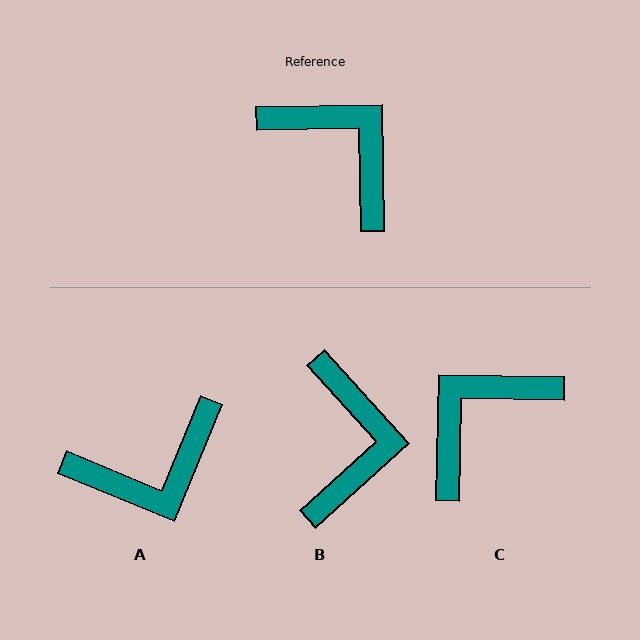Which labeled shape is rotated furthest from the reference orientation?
A, about 113 degrees away.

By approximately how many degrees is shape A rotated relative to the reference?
Approximately 113 degrees clockwise.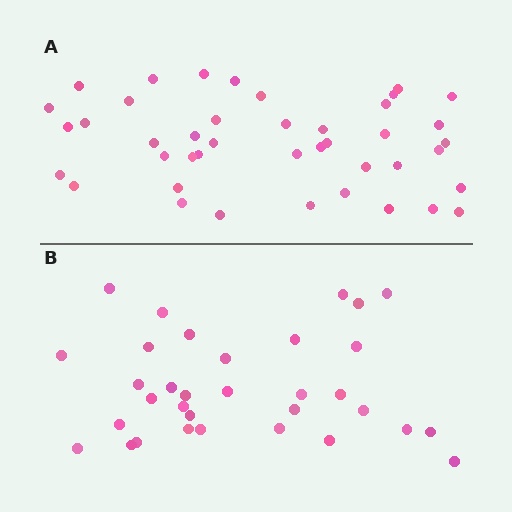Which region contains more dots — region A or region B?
Region A (the top region) has more dots.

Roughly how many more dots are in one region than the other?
Region A has roughly 8 or so more dots than region B.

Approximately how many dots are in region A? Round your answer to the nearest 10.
About 40 dots. (The exact count is 42, which rounds to 40.)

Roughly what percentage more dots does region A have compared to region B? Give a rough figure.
About 25% more.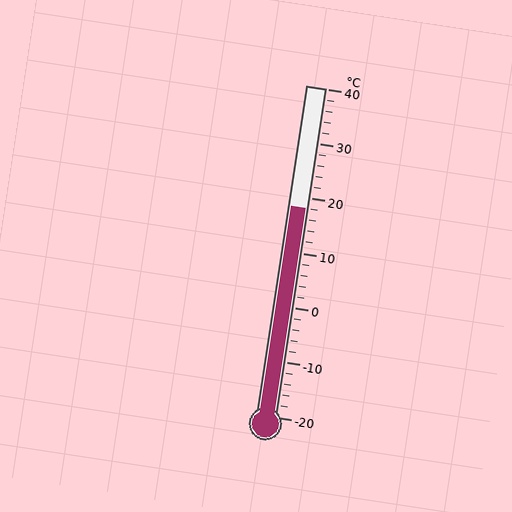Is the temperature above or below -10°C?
The temperature is above -10°C.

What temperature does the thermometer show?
The thermometer shows approximately 18°C.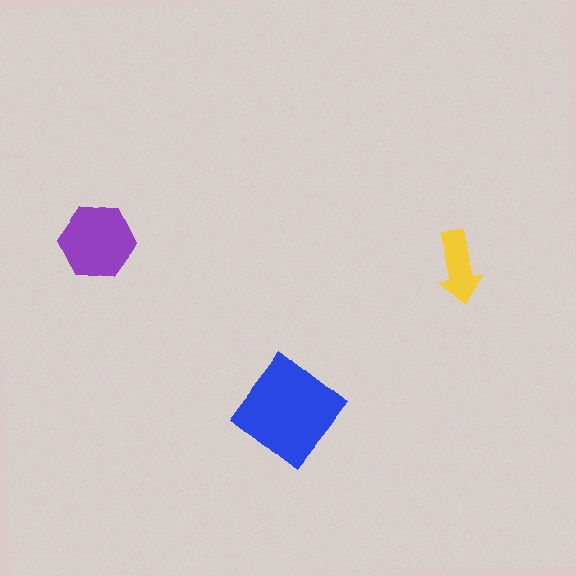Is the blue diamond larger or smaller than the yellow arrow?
Larger.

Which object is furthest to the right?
The yellow arrow is rightmost.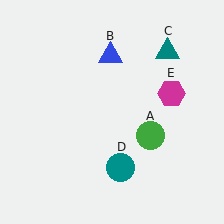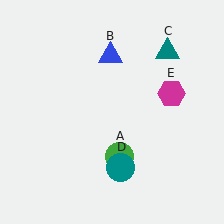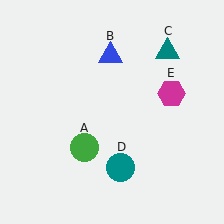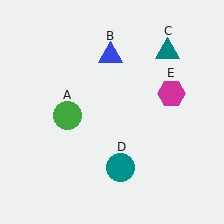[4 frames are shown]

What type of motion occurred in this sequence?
The green circle (object A) rotated clockwise around the center of the scene.